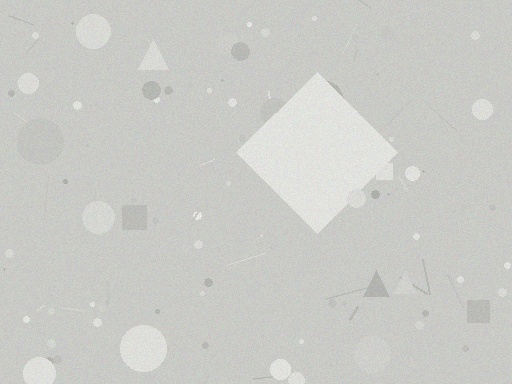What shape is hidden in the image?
A diamond is hidden in the image.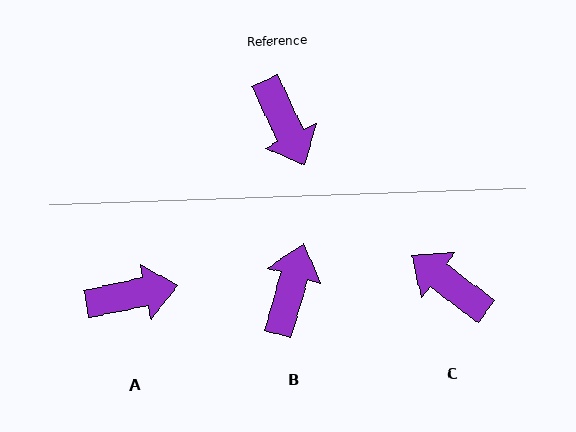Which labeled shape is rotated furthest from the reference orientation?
C, about 152 degrees away.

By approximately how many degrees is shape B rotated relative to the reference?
Approximately 139 degrees counter-clockwise.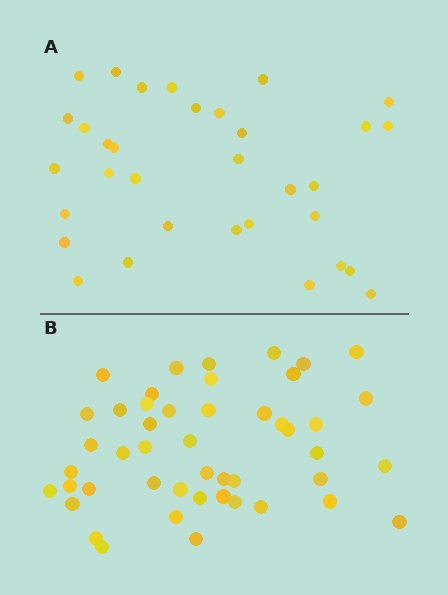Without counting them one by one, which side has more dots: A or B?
Region B (the bottom region) has more dots.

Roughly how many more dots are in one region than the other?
Region B has approximately 15 more dots than region A.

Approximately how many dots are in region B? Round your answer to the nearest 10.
About 50 dots. (The exact count is 47, which rounds to 50.)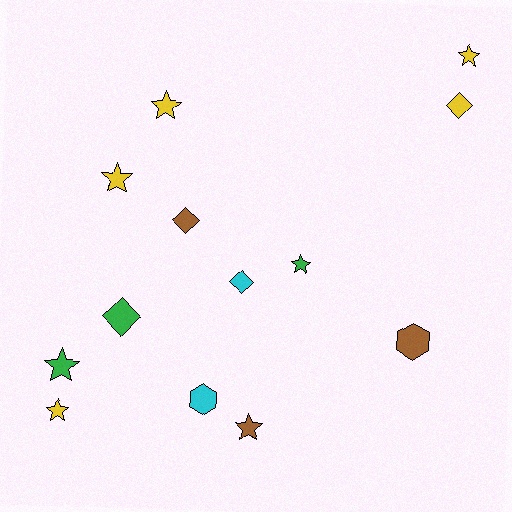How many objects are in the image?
There are 13 objects.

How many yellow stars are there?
There are 4 yellow stars.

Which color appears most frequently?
Yellow, with 5 objects.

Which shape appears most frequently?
Star, with 7 objects.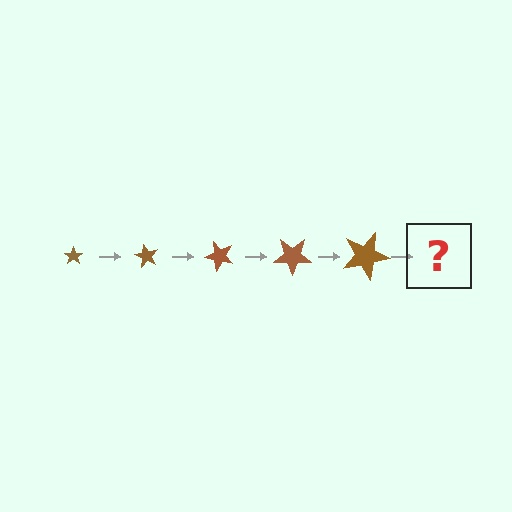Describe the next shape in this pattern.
It should be a star, larger than the previous one and rotated 300 degrees from the start.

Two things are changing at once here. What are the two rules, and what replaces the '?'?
The two rules are that the star grows larger each step and it rotates 60 degrees each step. The '?' should be a star, larger than the previous one and rotated 300 degrees from the start.